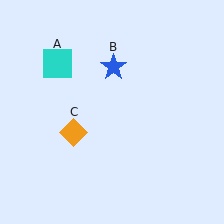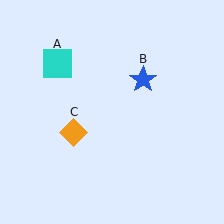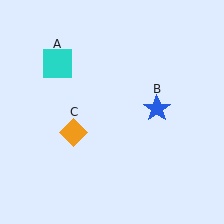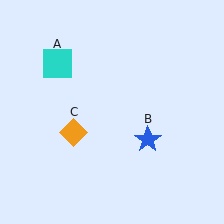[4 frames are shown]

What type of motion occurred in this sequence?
The blue star (object B) rotated clockwise around the center of the scene.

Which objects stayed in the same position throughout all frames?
Cyan square (object A) and orange diamond (object C) remained stationary.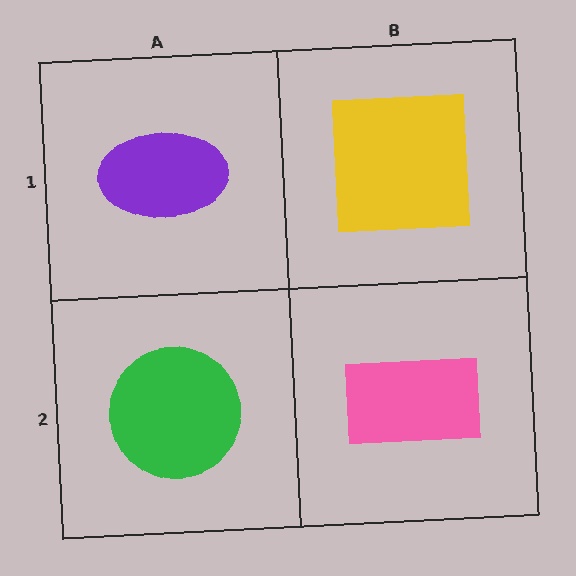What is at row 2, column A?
A green circle.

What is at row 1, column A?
A purple ellipse.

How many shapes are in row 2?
2 shapes.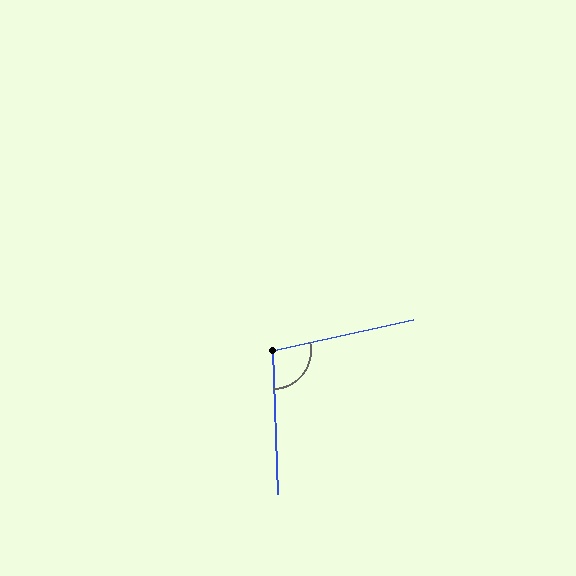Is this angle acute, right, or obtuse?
It is obtuse.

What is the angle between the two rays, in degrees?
Approximately 101 degrees.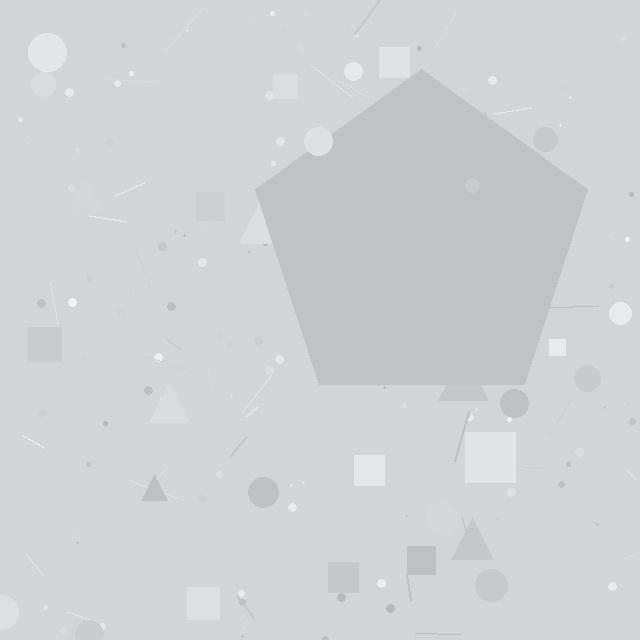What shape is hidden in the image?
A pentagon is hidden in the image.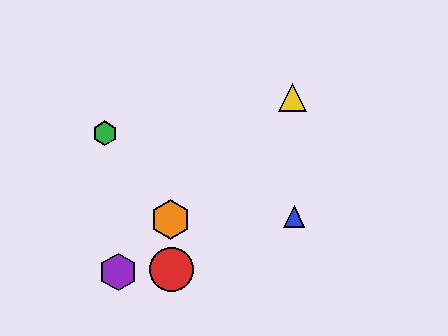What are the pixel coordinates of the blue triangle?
The blue triangle is at (294, 217).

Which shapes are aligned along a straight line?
The yellow triangle, the purple hexagon, the orange hexagon are aligned along a straight line.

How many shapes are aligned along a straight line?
3 shapes (the yellow triangle, the purple hexagon, the orange hexagon) are aligned along a straight line.